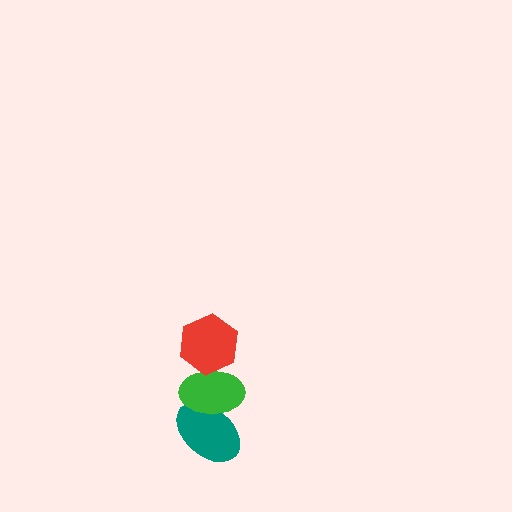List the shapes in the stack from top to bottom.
From top to bottom: the red hexagon, the green ellipse, the teal ellipse.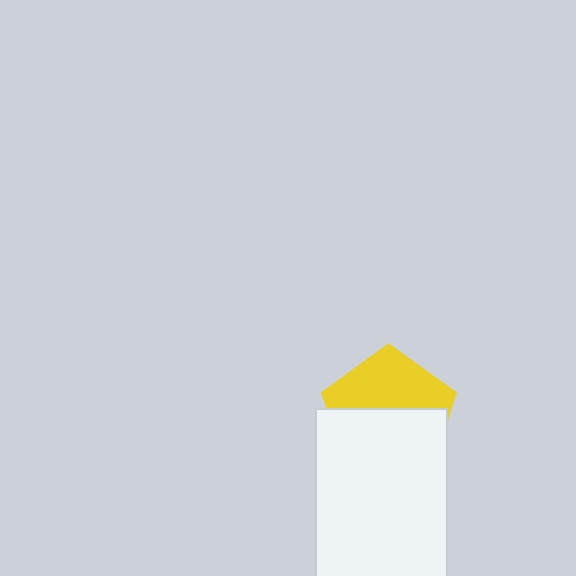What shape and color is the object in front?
The object in front is a white rectangle.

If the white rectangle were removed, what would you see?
You would see the complete yellow pentagon.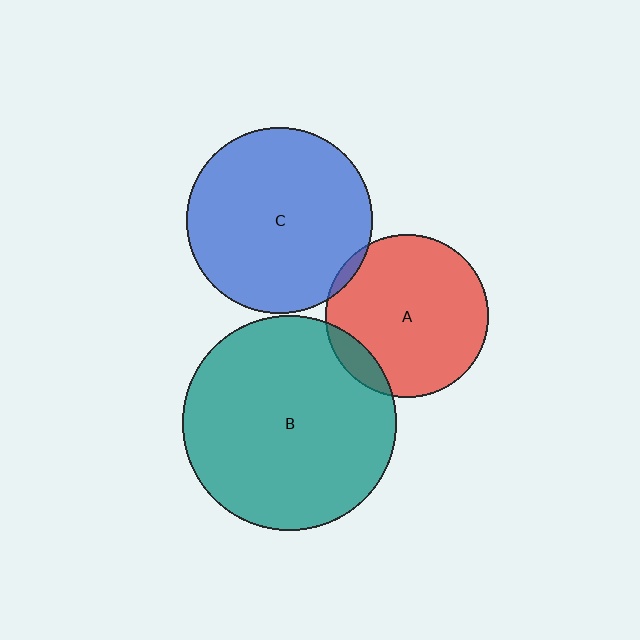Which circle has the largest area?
Circle B (teal).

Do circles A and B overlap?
Yes.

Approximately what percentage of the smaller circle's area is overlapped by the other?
Approximately 10%.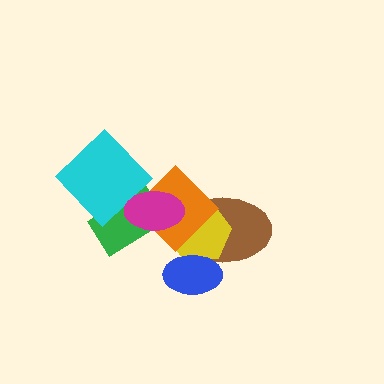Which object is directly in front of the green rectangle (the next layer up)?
The orange diamond is directly in front of the green rectangle.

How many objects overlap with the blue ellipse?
2 objects overlap with the blue ellipse.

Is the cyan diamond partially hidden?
Yes, it is partially covered by another shape.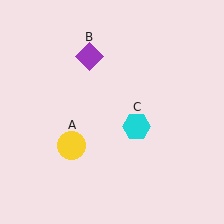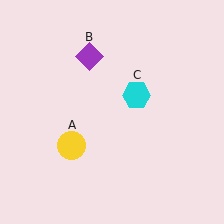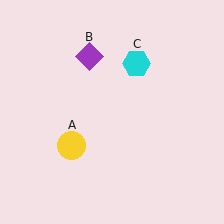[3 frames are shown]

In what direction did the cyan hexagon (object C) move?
The cyan hexagon (object C) moved up.